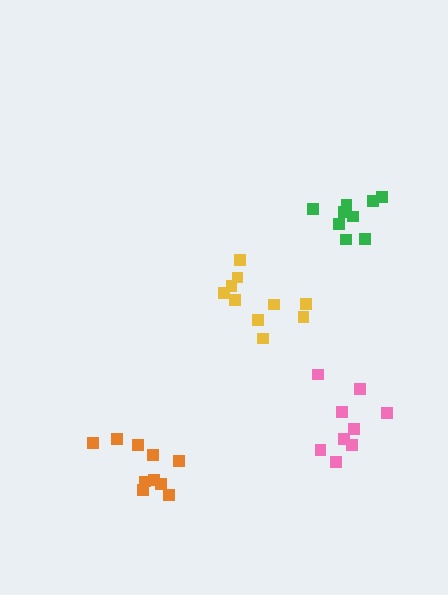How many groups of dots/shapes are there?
There are 4 groups.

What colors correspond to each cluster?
The clusters are colored: yellow, orange, pink, green.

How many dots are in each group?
Group 1: 10 dots, Group 2: 10 dots, Group 3: 9 dots, Group 4: 9 dots (38 total).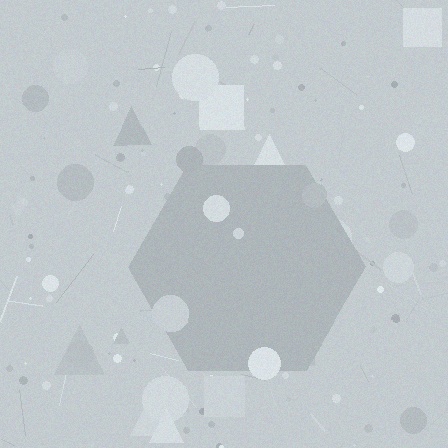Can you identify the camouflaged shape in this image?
The camouflaged shape is a hexagon.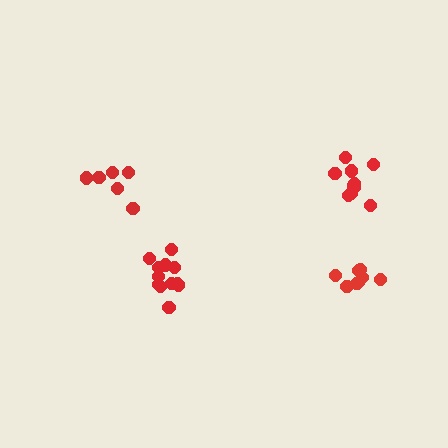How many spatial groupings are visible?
There are 4 spatial groupings.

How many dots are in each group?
Group 1: 12 dots, Group 2: 8 dots, Group 3: 6 dots, Group 4: 10 dots (36 total).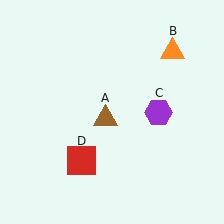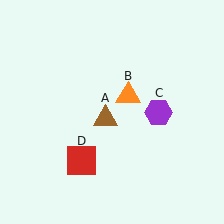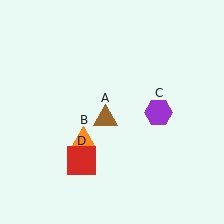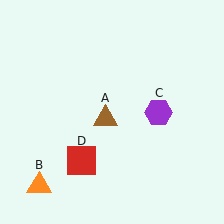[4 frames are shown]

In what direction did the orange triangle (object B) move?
The orange triangle (object B) moved down and to the left.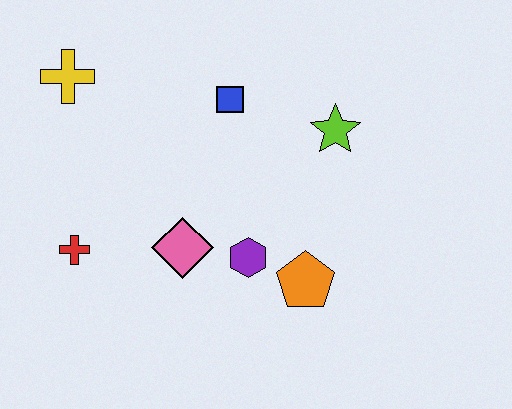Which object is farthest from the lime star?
The red cross is farthest from the lime star.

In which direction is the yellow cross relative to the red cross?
The yellow cross is above the red cross.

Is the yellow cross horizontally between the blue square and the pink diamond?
No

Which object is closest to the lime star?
The blue square is closest to the lime star.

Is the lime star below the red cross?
No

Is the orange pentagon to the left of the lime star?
Yes